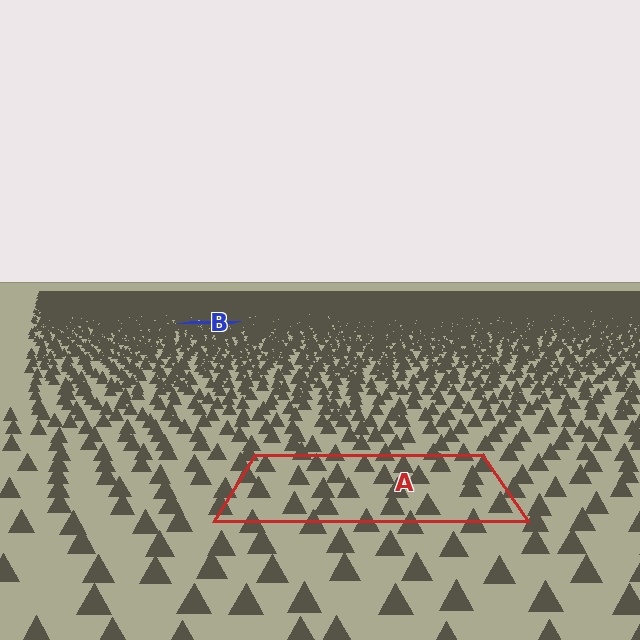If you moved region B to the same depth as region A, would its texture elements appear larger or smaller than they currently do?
They would appear larger. At a closer depth, the same texture elements are projected at a bigger on-screen size.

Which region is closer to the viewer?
Region A is closer. The texture elements there are larger and more spread out.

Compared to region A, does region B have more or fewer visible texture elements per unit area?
Region B has more texture elements per unit area — they are packed more densely because it is farther away.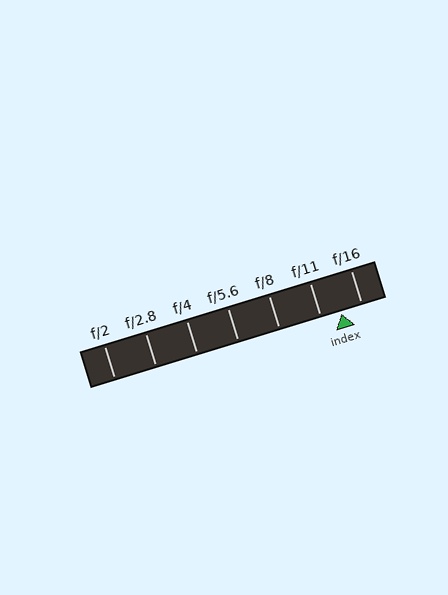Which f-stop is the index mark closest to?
The index mark is closest to f/11.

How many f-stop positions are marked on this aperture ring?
There are 7 f-stop positions marked.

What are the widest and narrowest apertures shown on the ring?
The widest aperture shown is f/2 and the narrowest is f/16.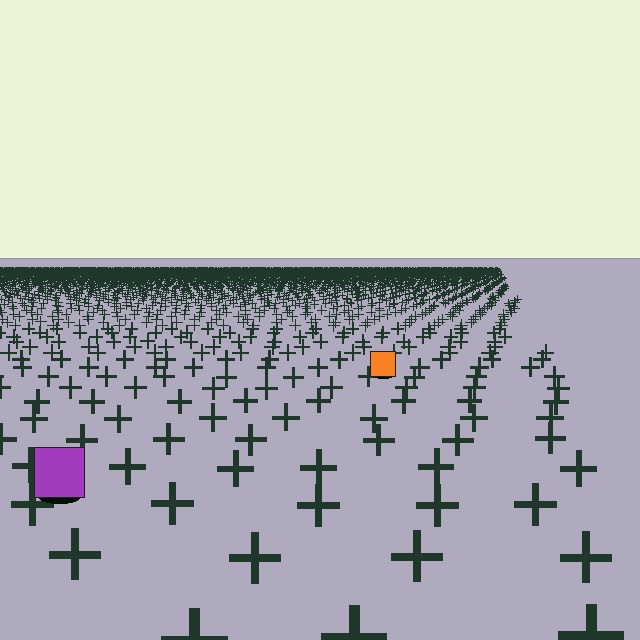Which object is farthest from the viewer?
The orange square is farthest from the viewer. It appears smaller and the ground texture around it is denser.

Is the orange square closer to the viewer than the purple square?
No. The purple square is closer — you can tell from the texture gradient: the ground texture is coarser near it.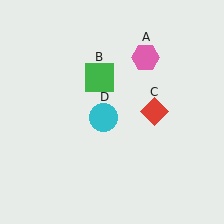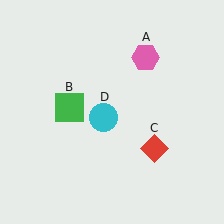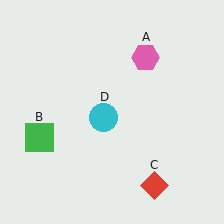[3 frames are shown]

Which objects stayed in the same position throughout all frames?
Pink hexagon (object A) and cyan circle (object D) remained stationary.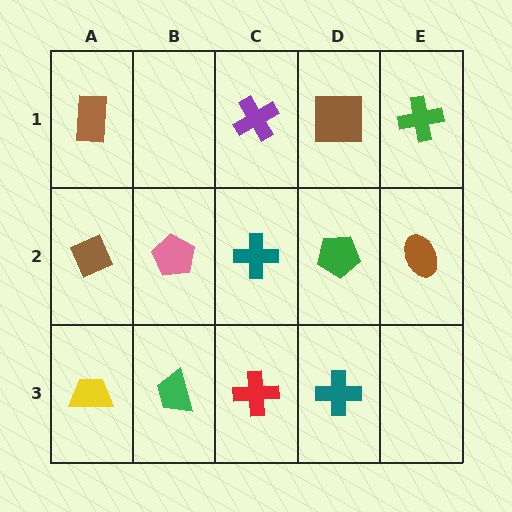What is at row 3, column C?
A red cross.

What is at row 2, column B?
A pink pentagon.